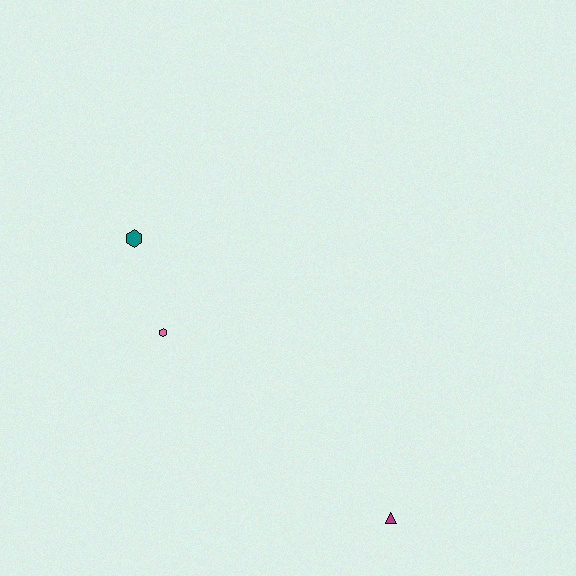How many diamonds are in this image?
There are no diamonds.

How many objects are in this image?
There are 3 objects.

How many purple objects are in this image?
There are no purple objects.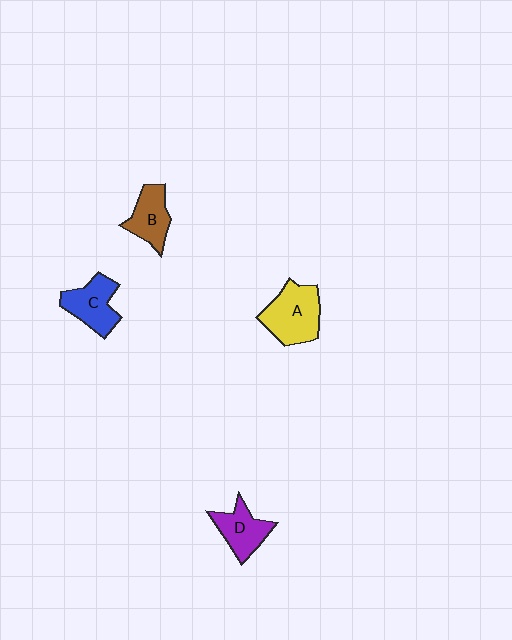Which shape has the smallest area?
Shape B (brown).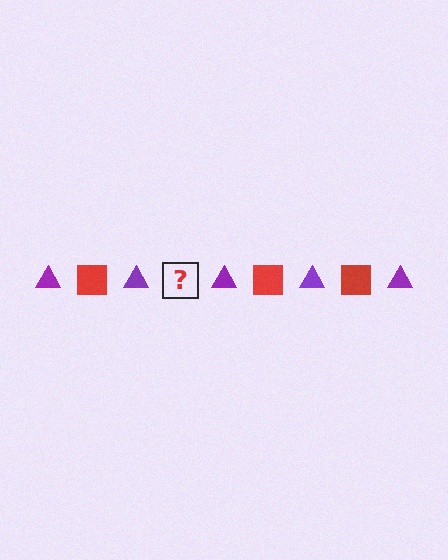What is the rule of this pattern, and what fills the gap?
The rule is that the pattern alternates between purple triangle and red square. The gap should be filled with a red square.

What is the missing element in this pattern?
The missing element is a red square.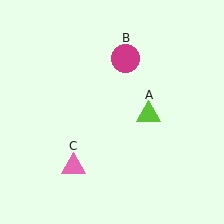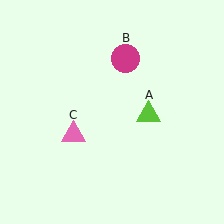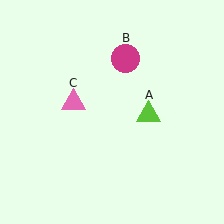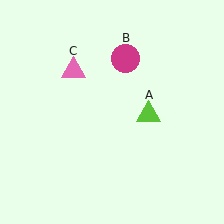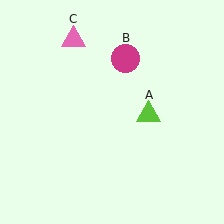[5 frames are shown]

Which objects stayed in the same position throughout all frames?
Lime triangle (object A) and magenta circle (object B) remained stationary.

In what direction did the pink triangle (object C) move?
The pink triangle (object C) moved up.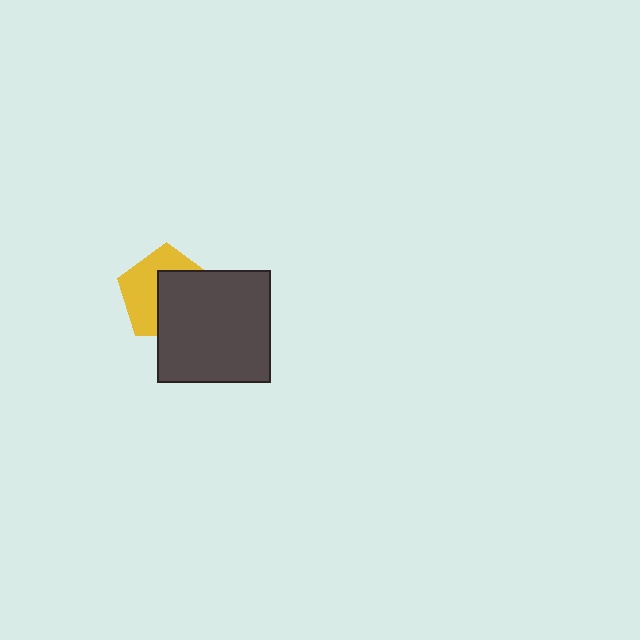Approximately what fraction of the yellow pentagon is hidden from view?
Roughly 51% of the yellow pentagon is hidden behind the dark gray rectangle.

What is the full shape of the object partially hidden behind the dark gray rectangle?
The partially hidden object is a yellow pentagon.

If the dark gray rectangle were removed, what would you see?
You would see the complete yellow pentagon.